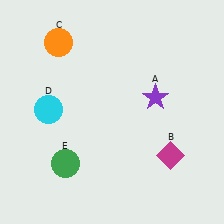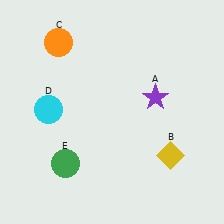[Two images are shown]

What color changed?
The diamond (B) changed from magenta in Image 1 to yellow in Image 2.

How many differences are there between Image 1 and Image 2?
There is 1 difference between the two images.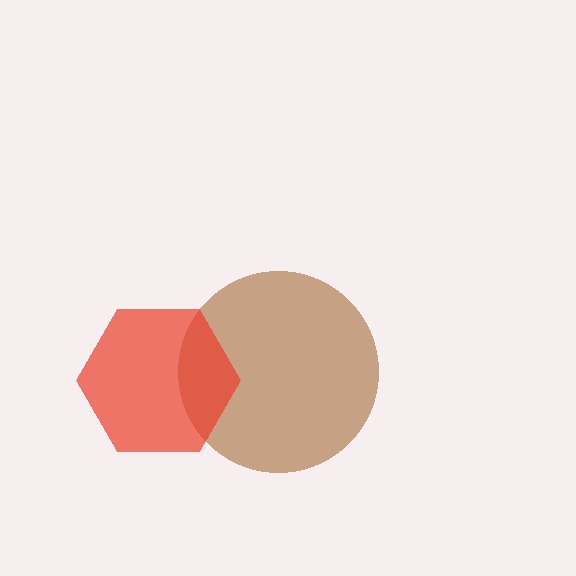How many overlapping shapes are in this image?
There are 2 overlapping shapes in the image.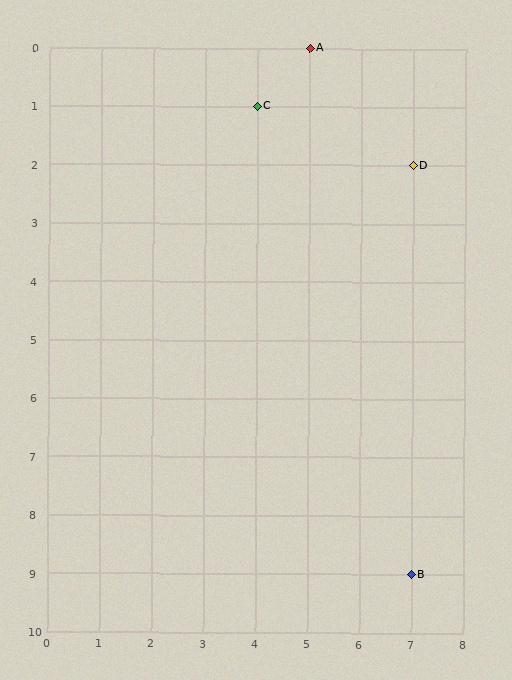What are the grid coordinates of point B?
Point B is at grid coordinates (7, 9).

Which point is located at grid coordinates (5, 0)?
Point A is at (5, 0).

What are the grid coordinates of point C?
Point C is at grid coordinates (4, 1).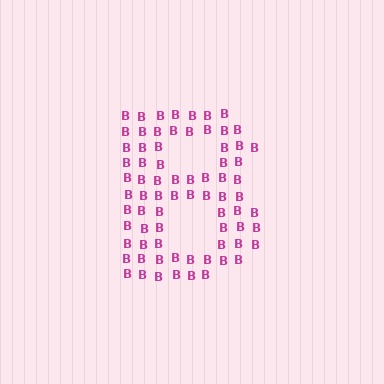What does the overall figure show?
The overall figure shows the letter B.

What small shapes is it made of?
It is made of small letter B's.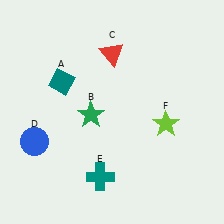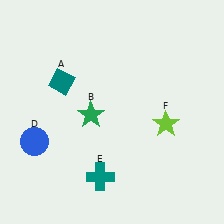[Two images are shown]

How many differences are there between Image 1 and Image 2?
There is 1 difference between the two images.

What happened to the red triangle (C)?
The red triangle (C) was removed in Image 2. It was in the top-left area of Image 1.